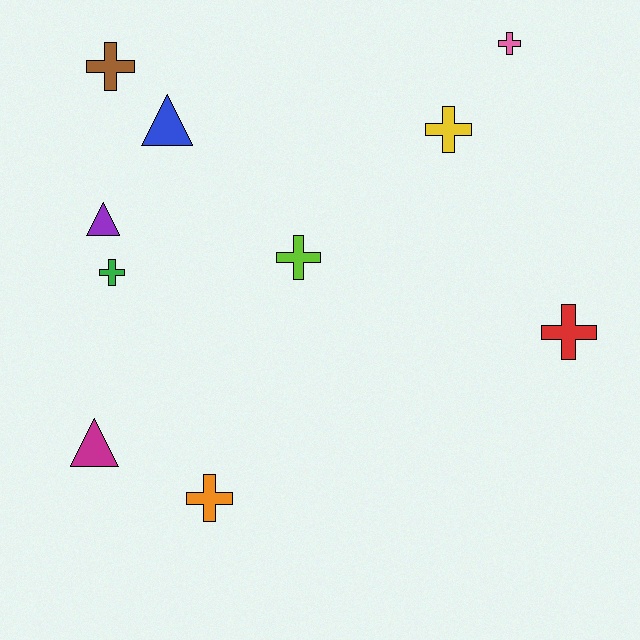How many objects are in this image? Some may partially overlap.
There are 10 objects.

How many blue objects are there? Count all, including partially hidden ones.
There is 1 blue object.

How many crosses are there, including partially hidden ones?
There are 7 crosses.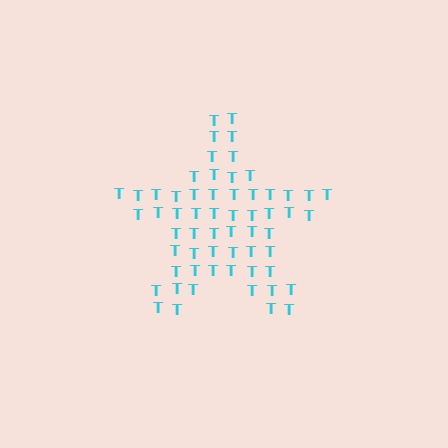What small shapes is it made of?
It is made of small letter T's.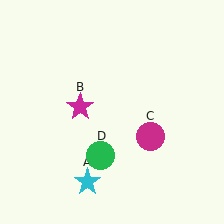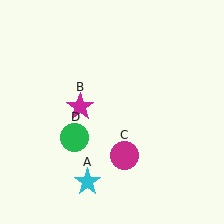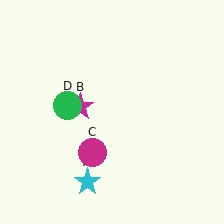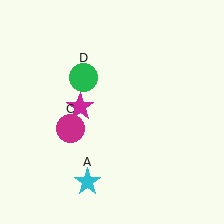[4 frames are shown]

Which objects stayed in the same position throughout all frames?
Cyan star (object A) and magenta star (object B) remained stationary.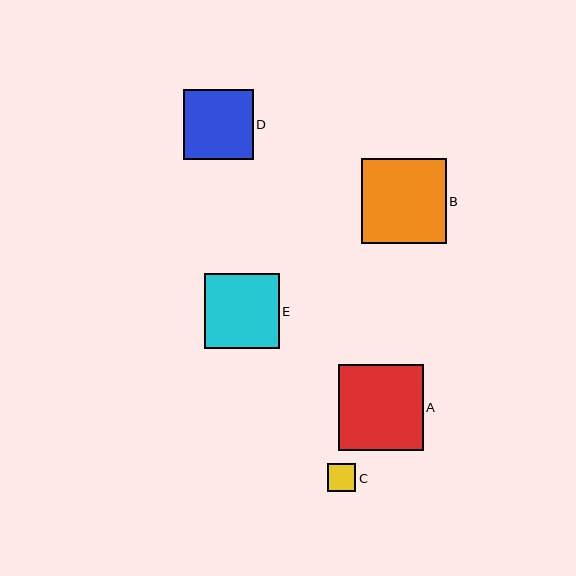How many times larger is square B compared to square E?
Square B is approximately 1.1 times the size of square E.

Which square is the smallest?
Square C is the smallest with a size of approximately 28 pixels.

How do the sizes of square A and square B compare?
Square A and square B are approximately the same size.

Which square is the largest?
Square A is the largest with a size of approximately 85 pixels.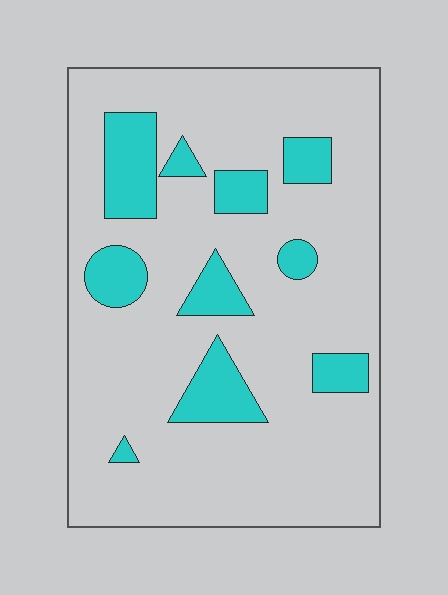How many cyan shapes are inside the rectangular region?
10.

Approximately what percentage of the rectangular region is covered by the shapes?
Approximately 20%.